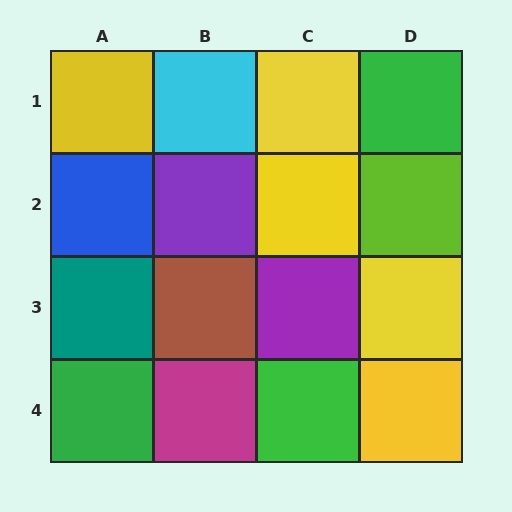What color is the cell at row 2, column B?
Purple.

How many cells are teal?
1 cell is teal.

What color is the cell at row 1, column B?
Cyan.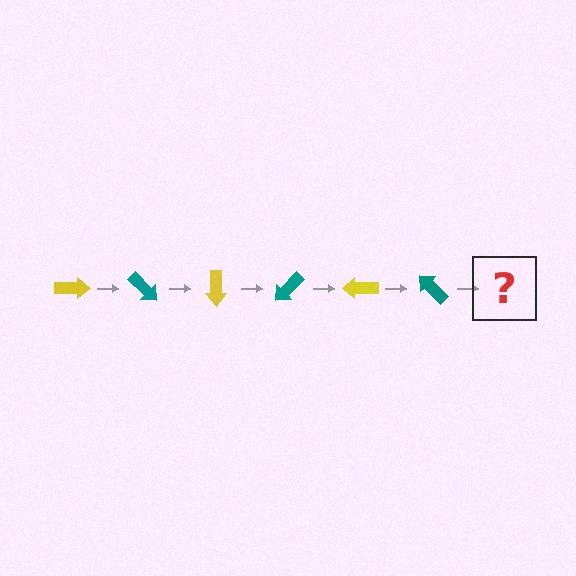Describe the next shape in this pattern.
It should be a yellow arrow, rotated 270 degrees from the start.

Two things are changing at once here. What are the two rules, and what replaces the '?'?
The two rules are that it rotates 45 degrees each step and the color cycles through yellow and teal. The '?' should be a yellow arrow, rotated 270 degrees from the start.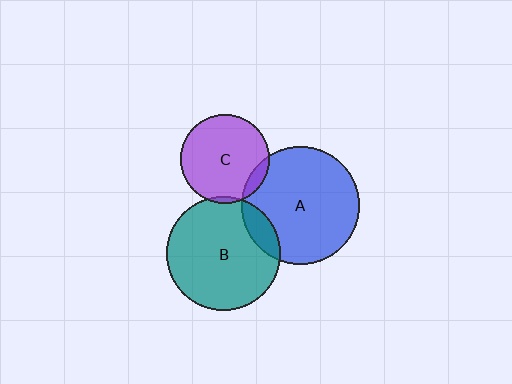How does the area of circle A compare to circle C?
Approximately 1.7 times.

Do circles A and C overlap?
Yes.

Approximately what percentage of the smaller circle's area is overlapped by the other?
Approximately 10%.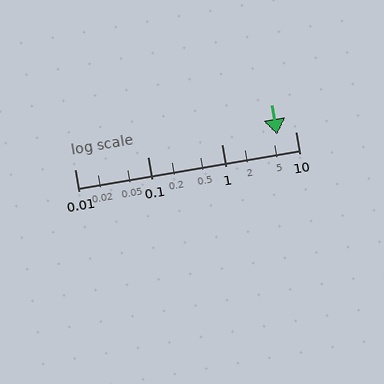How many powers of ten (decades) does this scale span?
The scale spans 3 decades, from 0.01 to 10.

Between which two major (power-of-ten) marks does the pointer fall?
The pointer is between 1 and 10.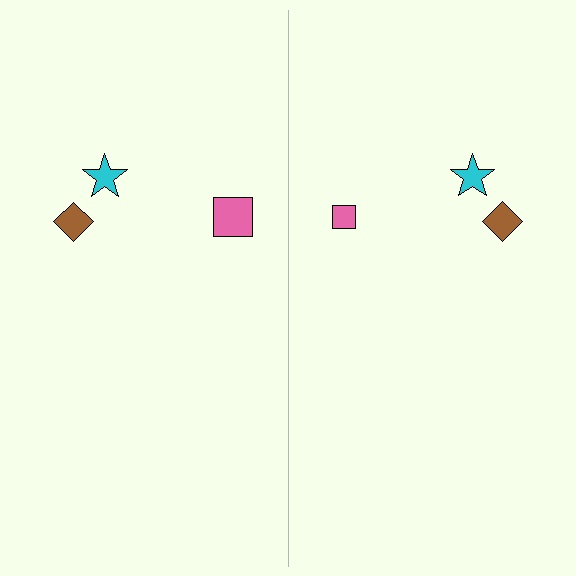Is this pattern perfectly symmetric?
No, the pattern is not perfectly symmetric. The pink square on the right side has a different size than its mirror counterpart.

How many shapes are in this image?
There are 6 shapes in this image.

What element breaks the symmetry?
The pink square on the right side has a different size than its mirror counterpart.